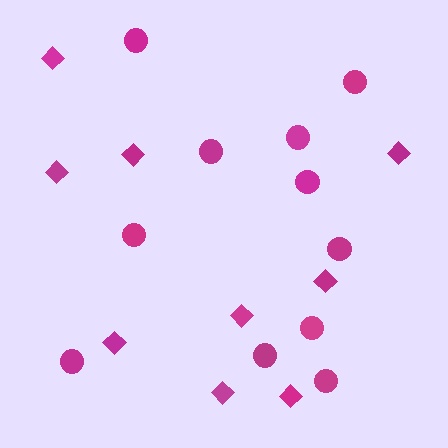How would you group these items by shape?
There are 2 groups: one group of circles (11) and one group of diamonds (9).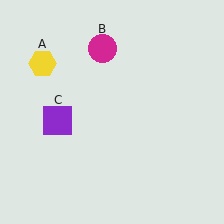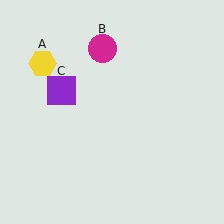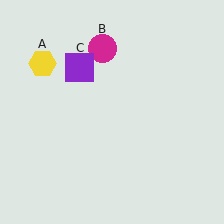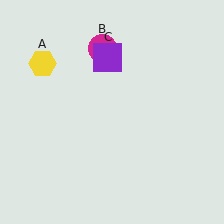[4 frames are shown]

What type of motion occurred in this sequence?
The purple square (object C) rotated clockwise around the center of the scene.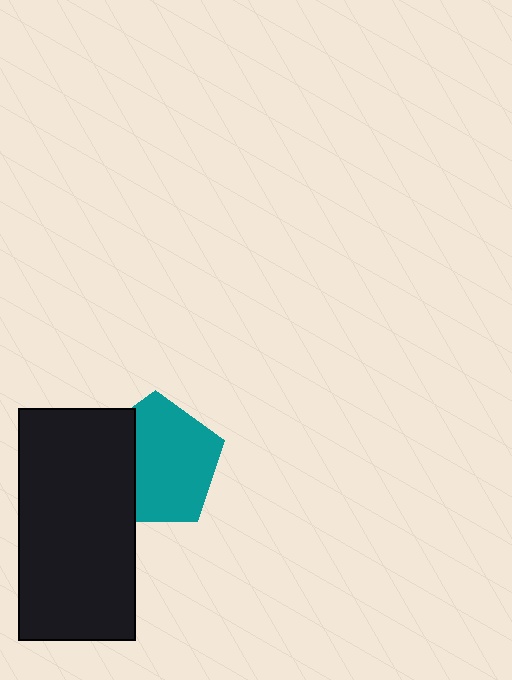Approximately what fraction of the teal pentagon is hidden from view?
Roughly 30% of the teal pentagon is hidden behind the black rectangle.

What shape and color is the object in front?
The object in front is a black rectangle.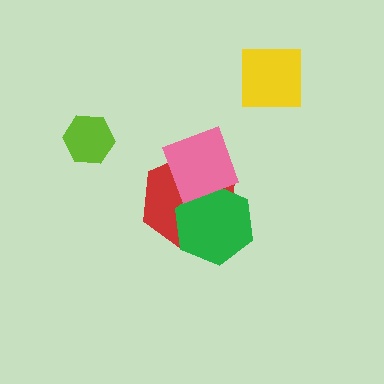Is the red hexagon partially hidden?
Yes, it is partially covered by another shape.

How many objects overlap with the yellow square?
0 objects overlap with the yellow square.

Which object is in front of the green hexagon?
The pink diamond is in front of the green hexagon.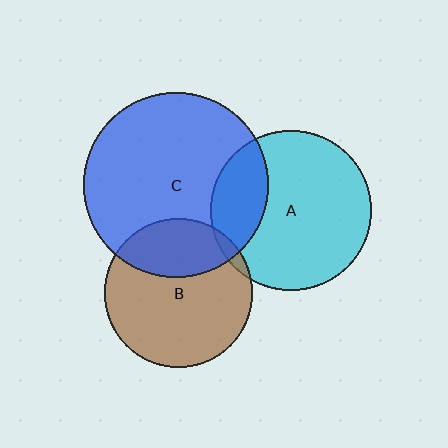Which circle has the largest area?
Circle C (blue).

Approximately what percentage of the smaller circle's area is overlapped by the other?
Approximately 5%.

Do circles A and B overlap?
Yes.